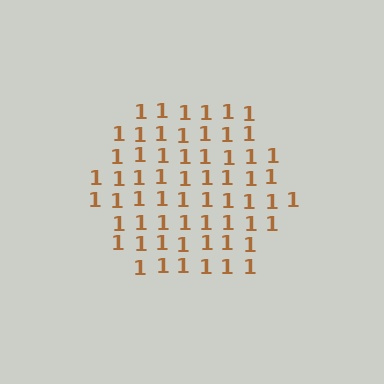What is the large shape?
The large shape is a hexagon.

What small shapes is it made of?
It is made of small digit 1's.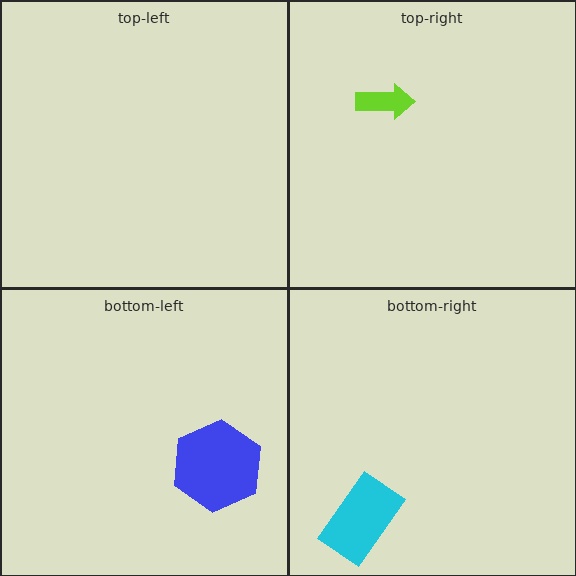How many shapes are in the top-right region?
1.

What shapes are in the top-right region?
The lime arrow.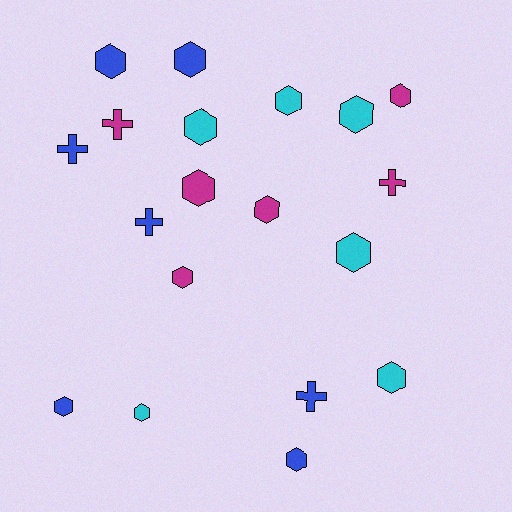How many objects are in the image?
There are 19 objects.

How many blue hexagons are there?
There are 4 blue hexagons.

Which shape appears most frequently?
Hexagon, with 14 objects.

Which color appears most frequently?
Blue, with 7 objects.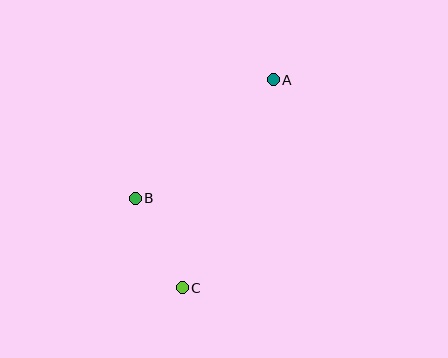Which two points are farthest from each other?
Points A and C are farthest from each other.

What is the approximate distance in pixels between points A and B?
The distance between A and B is approximately 182 pixels.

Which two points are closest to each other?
Points B and C are closest to each other.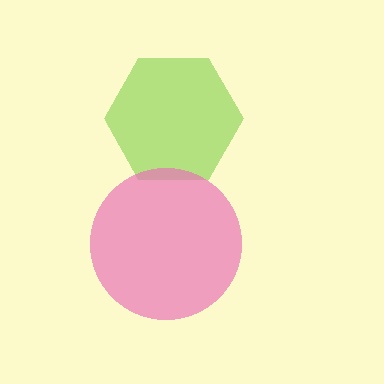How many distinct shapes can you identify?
There are 2 distinct shapes: a lime hexagon, a pink circle.